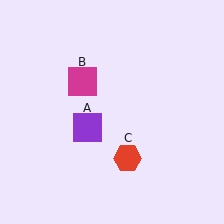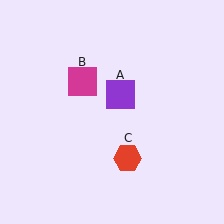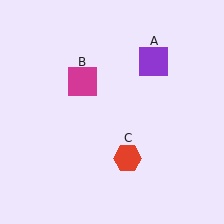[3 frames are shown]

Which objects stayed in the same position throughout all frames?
Magenta square (object B) and red hexagon (object C) remained stationary.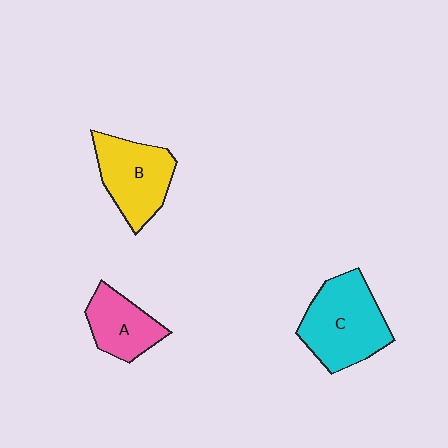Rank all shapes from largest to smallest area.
From largest to smallest: C (cyan), B (yellow), A (pink).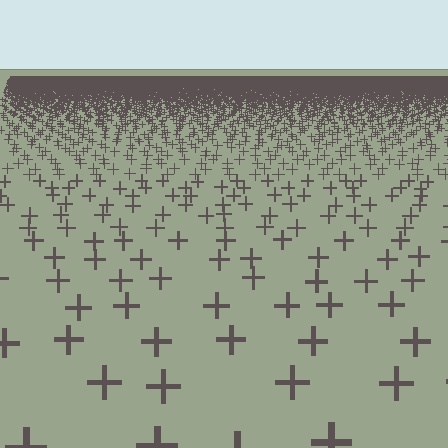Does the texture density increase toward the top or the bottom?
Density increases toward the top.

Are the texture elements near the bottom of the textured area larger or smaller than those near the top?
Larger. Near the bottom, elements are closer to the viewer and appear at a bigger on-screen size.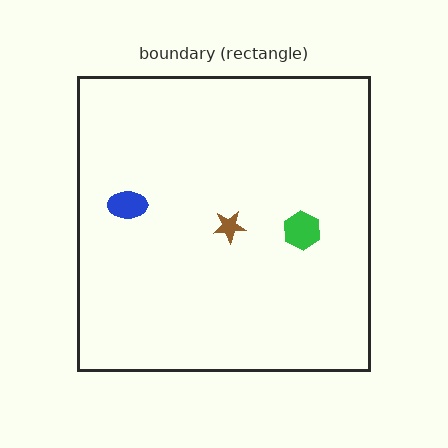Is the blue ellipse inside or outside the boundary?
Inside.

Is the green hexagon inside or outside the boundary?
Inside.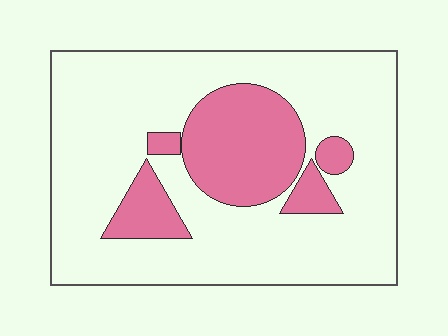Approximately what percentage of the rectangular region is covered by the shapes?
Approximately 25%.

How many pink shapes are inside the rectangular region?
5.